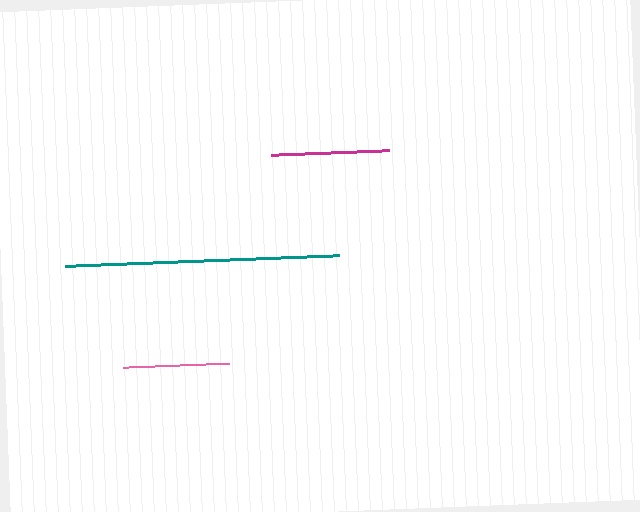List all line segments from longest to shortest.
From longest to shortest: teal, magenta, pink.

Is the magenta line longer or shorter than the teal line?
The teal line is longer than the magenta line.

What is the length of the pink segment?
The pink segment is approximately 106 pixels long.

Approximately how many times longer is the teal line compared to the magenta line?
The teal line is approximately 2.3 times the length of the magenta line.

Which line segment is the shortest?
The pink line is the shortest at approximately 106 pixels.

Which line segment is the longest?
The teal line is the longest at approximately 274 pixels.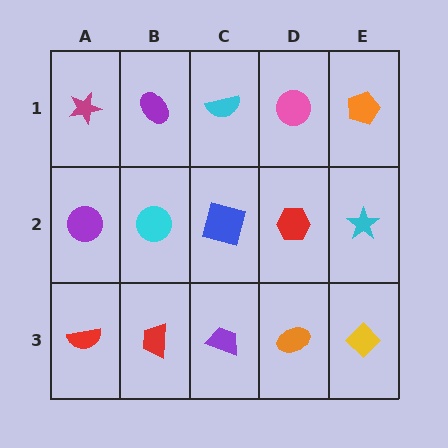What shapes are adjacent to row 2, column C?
A cyan semicircle (row 1, column C), a purple trapezoid (row 3, column C), a cyan circle (row 2, column B), a red hexagon (row 2, column D).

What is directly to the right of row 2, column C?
A red hexagon.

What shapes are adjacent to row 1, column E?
A cyan star (row 2, column E), a pink circle (row 1, column D).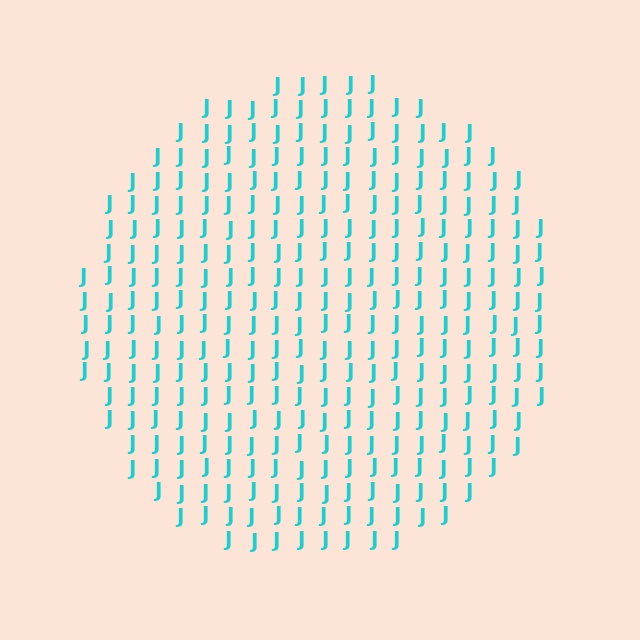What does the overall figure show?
The overall figure shows a circle.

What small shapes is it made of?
It is made of small letter J's.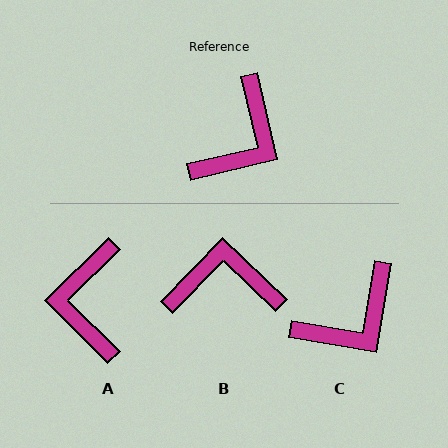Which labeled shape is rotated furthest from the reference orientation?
A, about 148 degrees away.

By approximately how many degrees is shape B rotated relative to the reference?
Approximately 123 degrees counter-clockwise.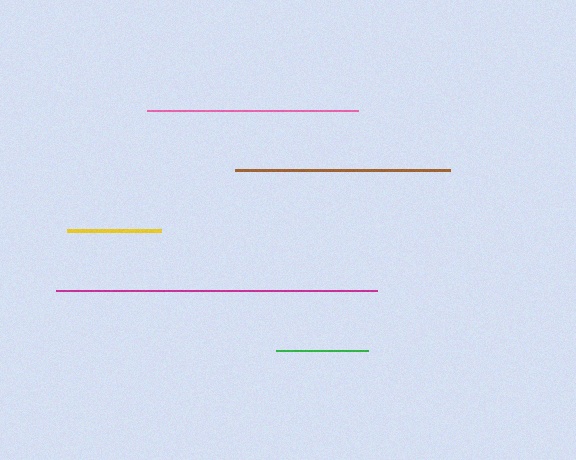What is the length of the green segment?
The green segment is approximately 92 pixels long.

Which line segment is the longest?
The magenta line is the longest at approximately 321 pixels.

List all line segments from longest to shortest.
From longest to shortest: magenta, brown, pink, yellow, green.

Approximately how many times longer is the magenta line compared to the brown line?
The magenta line is approximately 1.5 times the length of the brown line.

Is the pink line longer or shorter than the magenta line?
The magenta line is longer than the pink line.